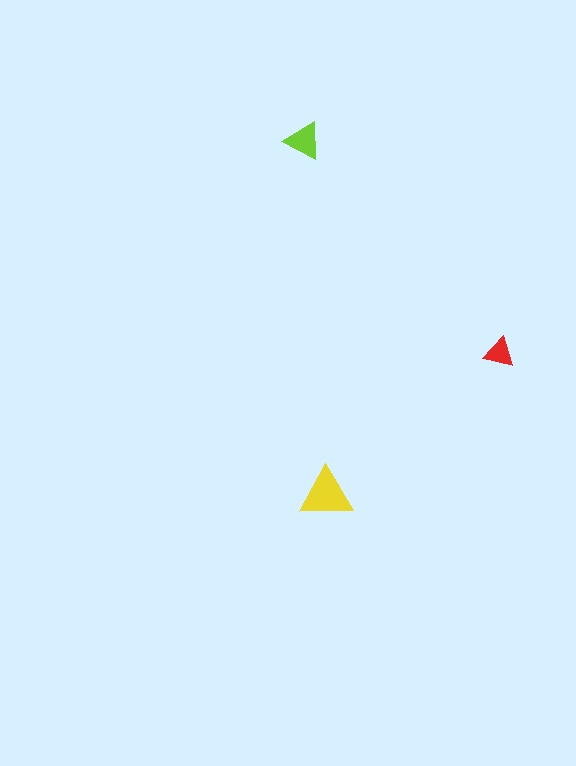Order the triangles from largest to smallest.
the yellow one, the lime one, the red one.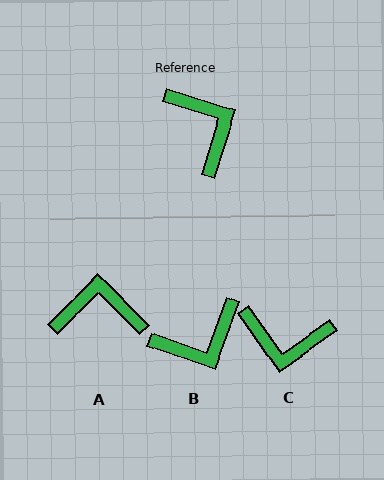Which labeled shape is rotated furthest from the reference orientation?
C, about 128 degrees away.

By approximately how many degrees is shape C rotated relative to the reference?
Approximately 128 degrees clockwise.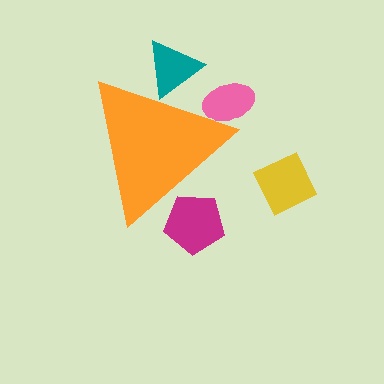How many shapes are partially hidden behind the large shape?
3 shapes are partially hidden.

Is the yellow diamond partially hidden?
No, the yellow diamond is fully visible.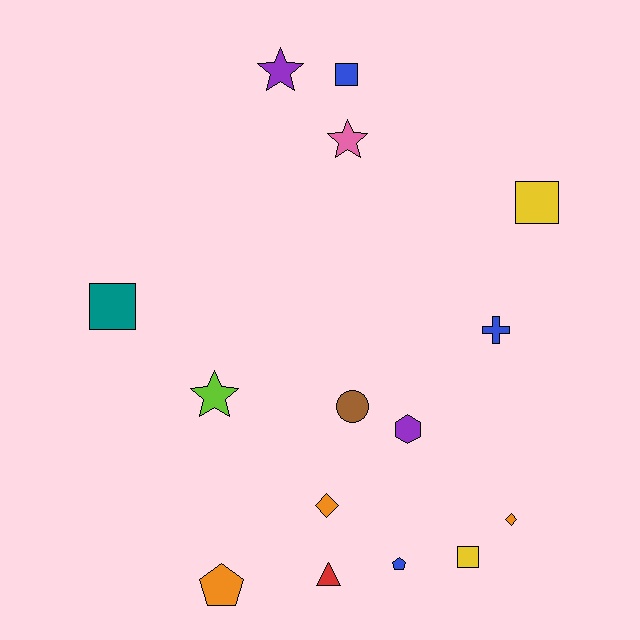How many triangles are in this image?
There is 1 triangle.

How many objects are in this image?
There are 15 objects.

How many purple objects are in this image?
There are 2 purple objects.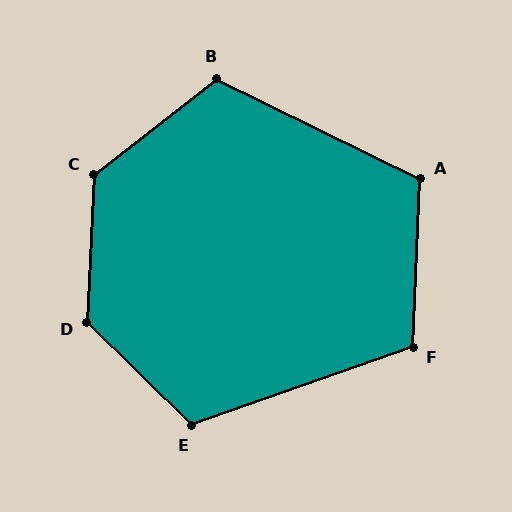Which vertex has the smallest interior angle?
F, at approximately 112 degrees.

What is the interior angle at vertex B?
Approximately 116 degrees (obtuse).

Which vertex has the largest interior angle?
D, at approximately 132 degrees.